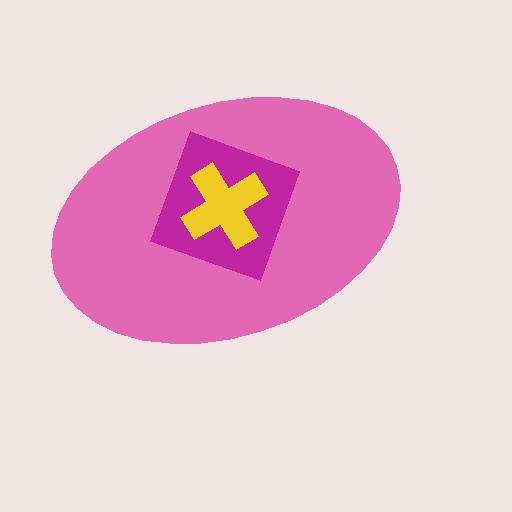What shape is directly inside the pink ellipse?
The magenta square.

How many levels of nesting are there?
3.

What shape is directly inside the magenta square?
The yellow cross.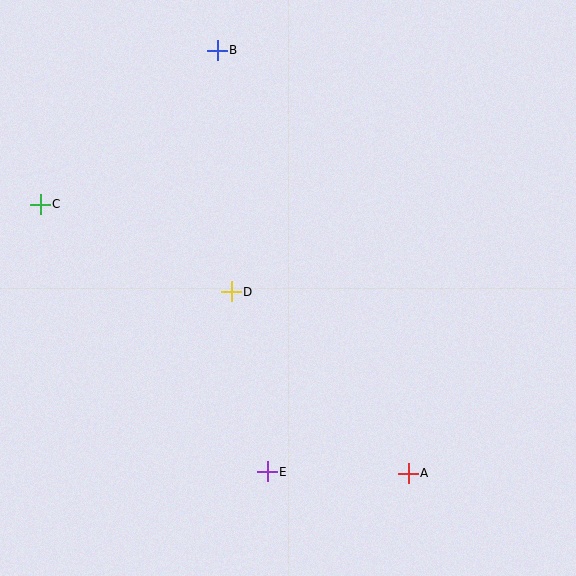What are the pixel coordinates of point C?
Point C is at (40, 204).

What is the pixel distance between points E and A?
The distance between E and A is 141 pixels.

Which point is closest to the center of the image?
Point D at (231, 292) is closest to the center.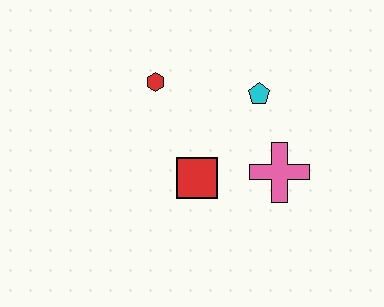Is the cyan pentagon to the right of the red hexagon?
Yes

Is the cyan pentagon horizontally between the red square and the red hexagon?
No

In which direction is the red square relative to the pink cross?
The red square is to the left of the pink cross.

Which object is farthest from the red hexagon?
The pink cross is farthest from the red hexagon.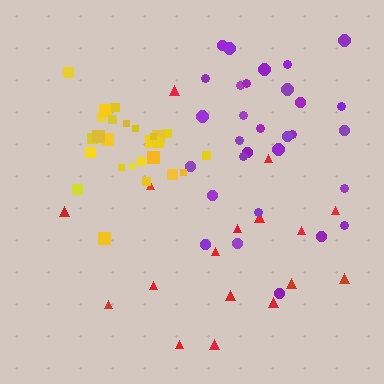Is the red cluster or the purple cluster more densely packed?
Purple.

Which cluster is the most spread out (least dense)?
Red.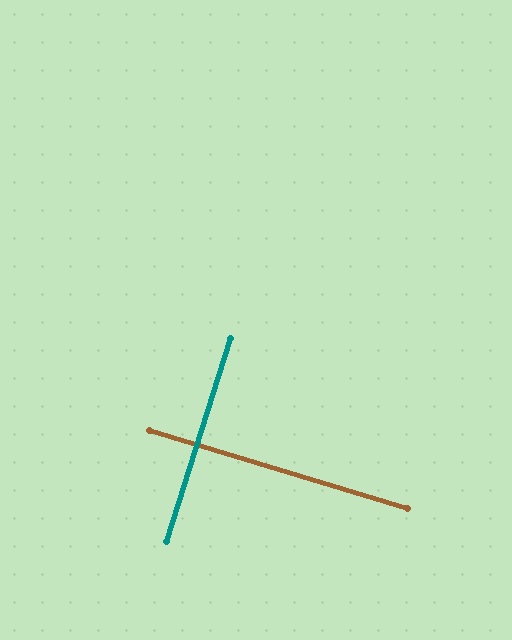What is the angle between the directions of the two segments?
Approximately 89 degrees.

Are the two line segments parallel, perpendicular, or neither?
Perpendicular — they meet at approximately 89°.